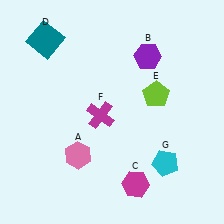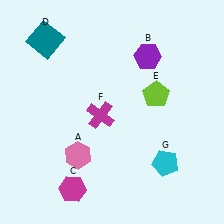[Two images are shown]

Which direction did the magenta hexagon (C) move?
The magenta hexagon (C) moved left.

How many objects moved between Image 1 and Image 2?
1 object moved between the two images.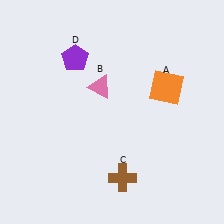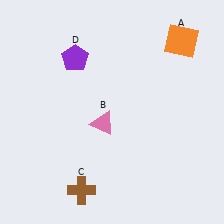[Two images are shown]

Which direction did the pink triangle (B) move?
The pink triangle (B) moved down.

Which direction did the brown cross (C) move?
The brown cross (C) moved left.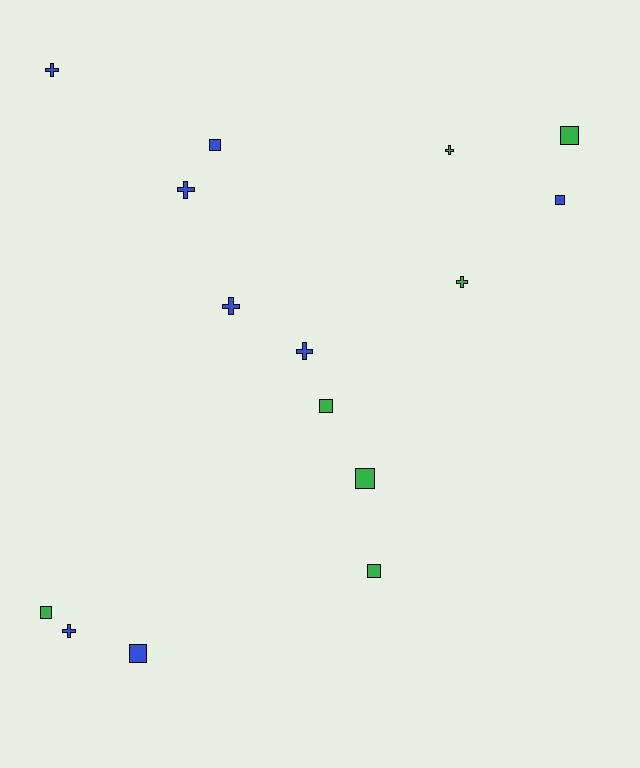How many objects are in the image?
There are 15 objects.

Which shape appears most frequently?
Square, with 8 objects.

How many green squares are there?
There are 5 green squares.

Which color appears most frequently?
Blue, with 8 objects.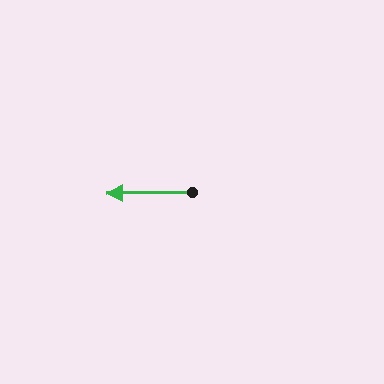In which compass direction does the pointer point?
West.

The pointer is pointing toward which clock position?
Roughly 9 o'clock.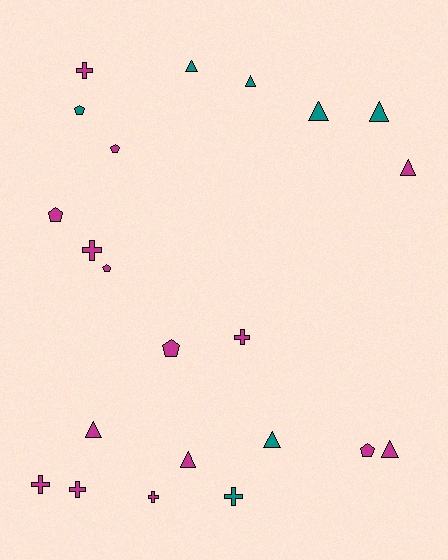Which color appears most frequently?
Magenta, with 15 objects.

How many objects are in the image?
There are 22 objects.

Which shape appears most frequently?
Triangle, with 9 objects.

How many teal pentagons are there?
There is 1 teal pentagon.